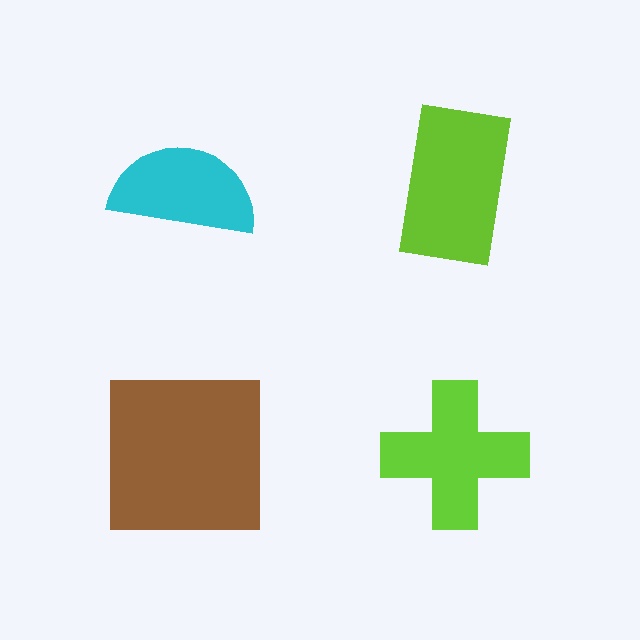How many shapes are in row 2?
2 shapes.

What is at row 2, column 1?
A brown square.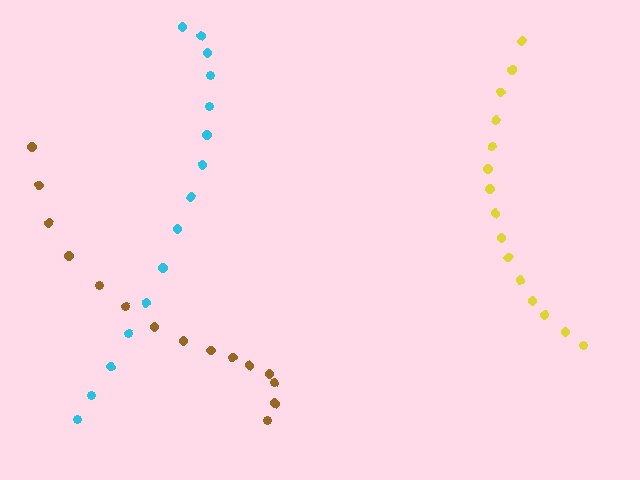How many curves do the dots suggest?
There are 3 distinct paths.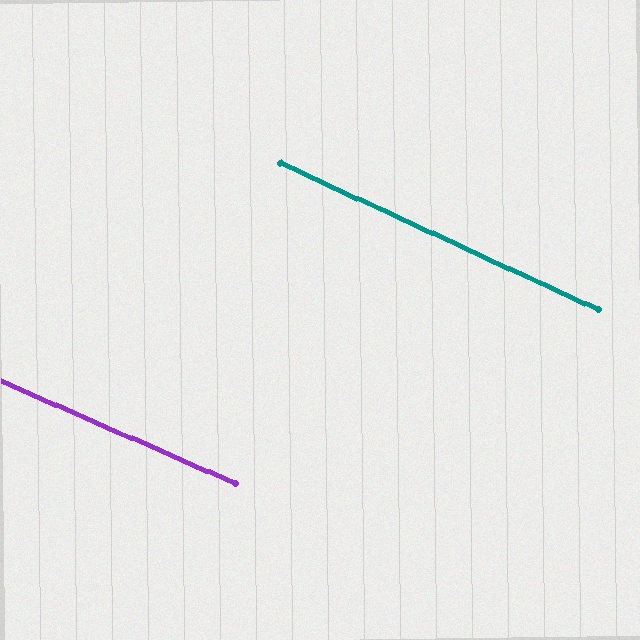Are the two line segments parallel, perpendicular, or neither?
Parallel — their directions differ by only 1.3°.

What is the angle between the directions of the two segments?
Approximately 1 degree.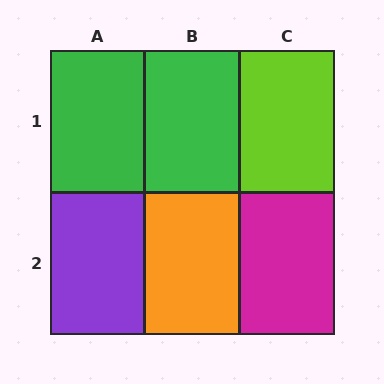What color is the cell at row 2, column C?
Magenta.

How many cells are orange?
1 cell is orange.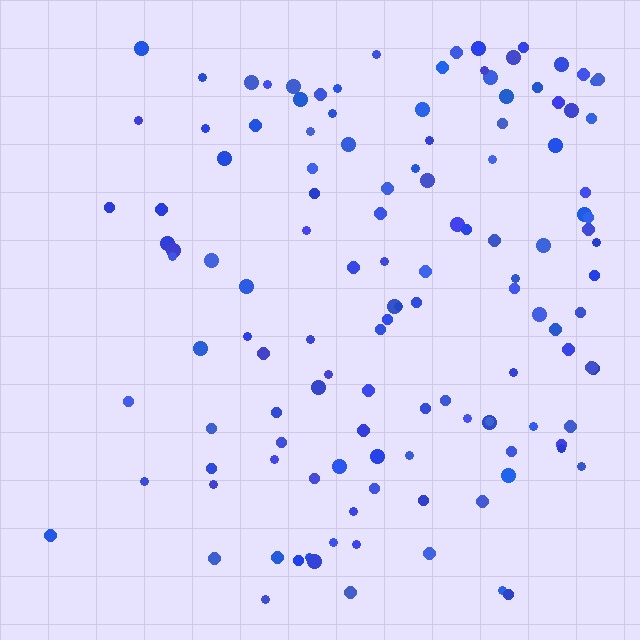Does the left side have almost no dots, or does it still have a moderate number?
Still a moderate number, just noticeably fewer than the right.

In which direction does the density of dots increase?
From left to right, with the right side densest.